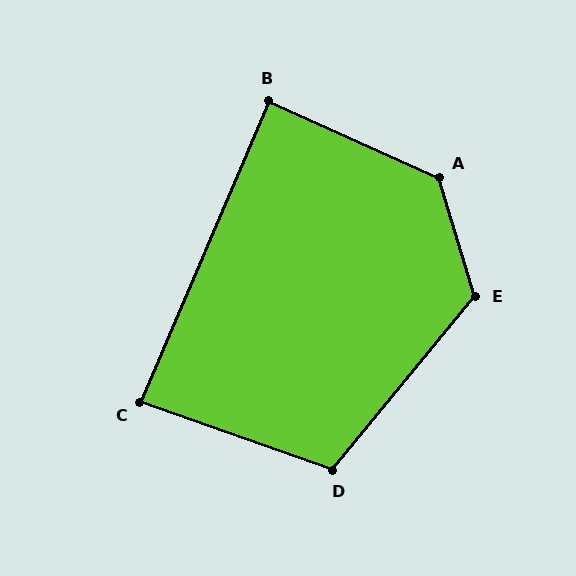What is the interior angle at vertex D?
Approximately 110 degrees (obtuse).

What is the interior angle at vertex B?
Approximately 89 degrees (approximately right).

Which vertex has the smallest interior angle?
C, at approximately 86 degrees.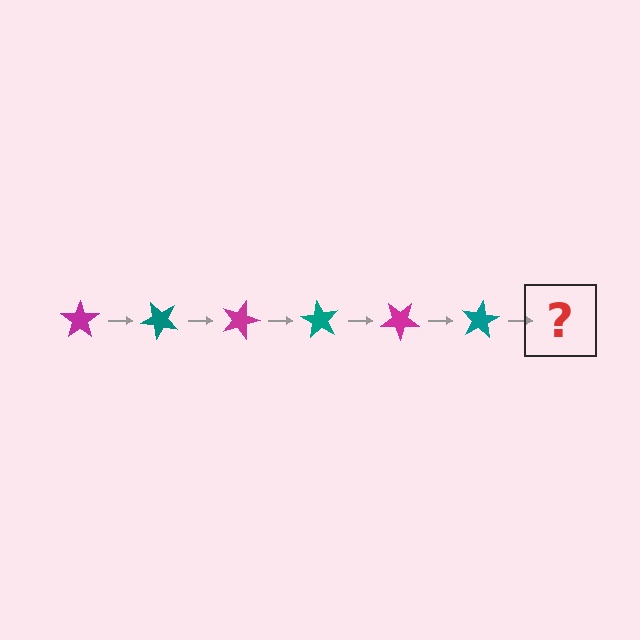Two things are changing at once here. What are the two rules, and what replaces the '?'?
The two rules are that it rotates 45 degrees each step and the color cycles through magenta and teal. The '?' should be a magenta star, rotated 270 degrees from the start.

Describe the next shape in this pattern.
It should be a magenta star, rotated 270 degrees from the start.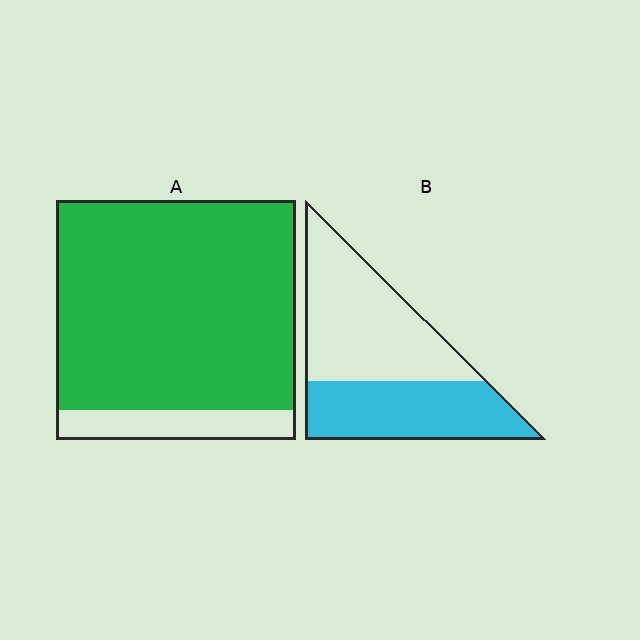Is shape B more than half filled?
No.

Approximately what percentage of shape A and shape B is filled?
A is approximately 90% and B is approximately 45%.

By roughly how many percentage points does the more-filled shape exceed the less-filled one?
By roughly 45 percentage points (A over B).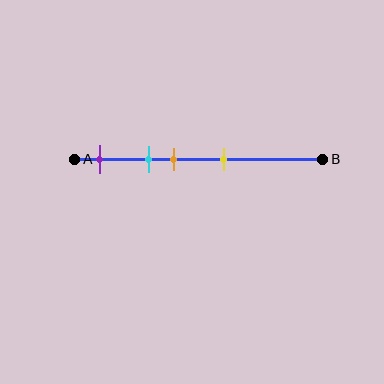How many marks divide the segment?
There are 4 marks dividing the segment.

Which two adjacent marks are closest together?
The cyan and orange marks are the closest adjacent pair.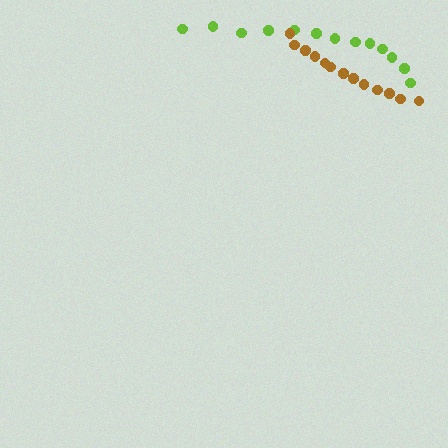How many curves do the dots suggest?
There are 2 distinct paths.